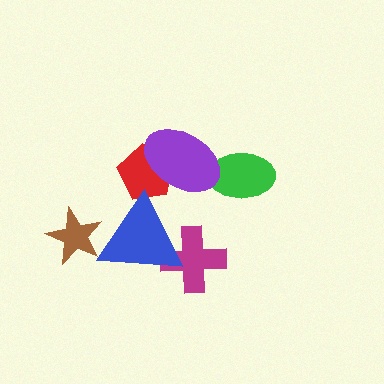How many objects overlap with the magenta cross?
1 object overlaps with the magenta cross.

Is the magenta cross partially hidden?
Yes, it is partially covered by another shape.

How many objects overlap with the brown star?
1 object overlaps with the brown star.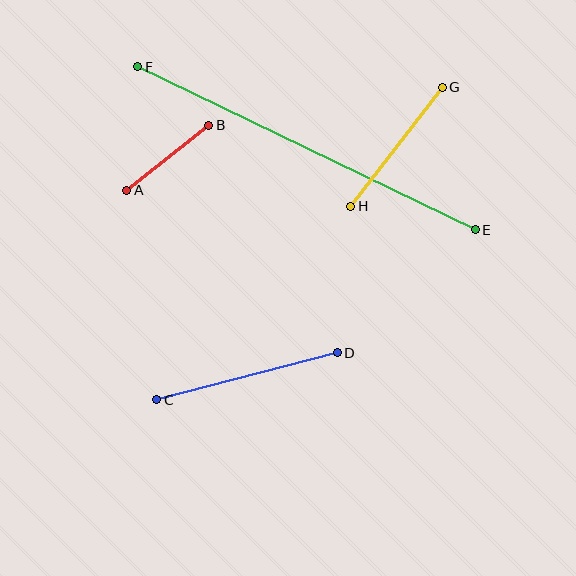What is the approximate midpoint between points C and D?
The midpoint is at approximately (247, 376) pixels.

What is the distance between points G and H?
The distance is approximately 150 pixels.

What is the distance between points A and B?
The distance is approximately 105 pixels.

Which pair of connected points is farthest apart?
Points E and F are farthest apart.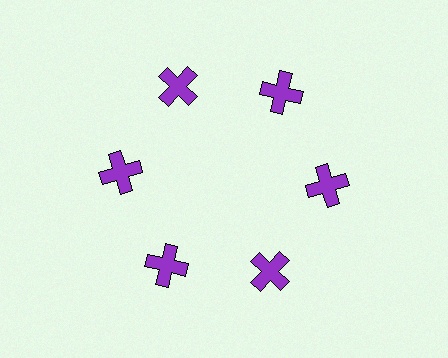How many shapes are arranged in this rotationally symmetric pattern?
There are 6 shapes, arranged in 6 groups of 1.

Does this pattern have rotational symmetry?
Yes, this pattern has 6-fold rotational symmetry. It looks the same after rotating 60 degrees around the center.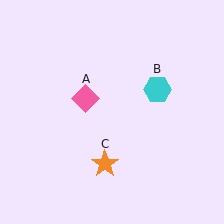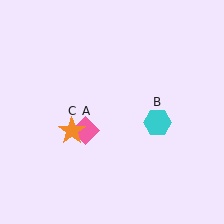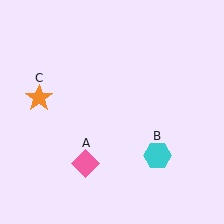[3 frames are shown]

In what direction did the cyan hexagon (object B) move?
The cyan hexagon (object B) moved down.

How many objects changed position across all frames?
3 objects changed position: pink diamond (object A), cyan hexagon (object B), orange star (object C).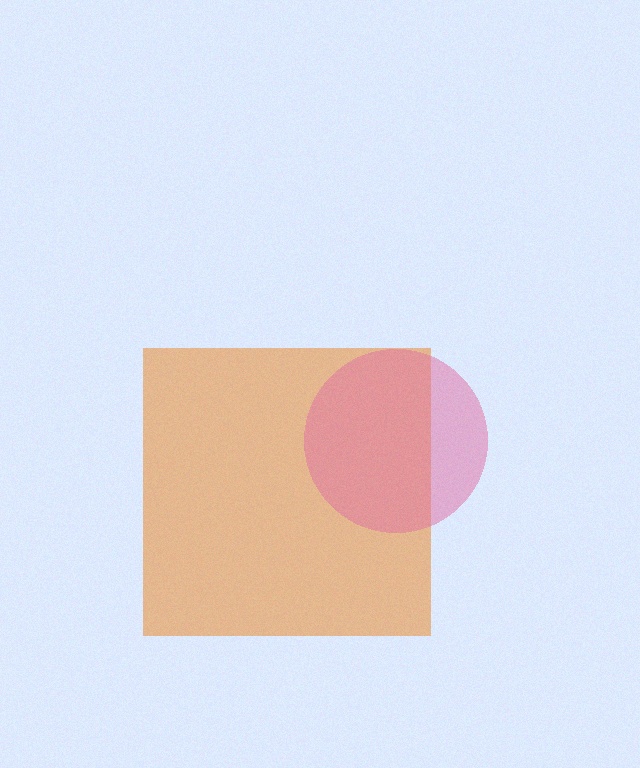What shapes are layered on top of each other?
The layered shapes are: an orange square, a pink circle.